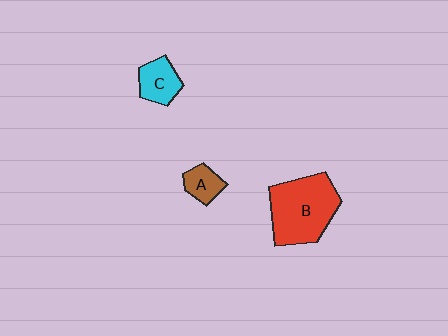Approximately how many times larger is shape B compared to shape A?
Approximately 3.4 times.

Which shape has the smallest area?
Shape A (brown).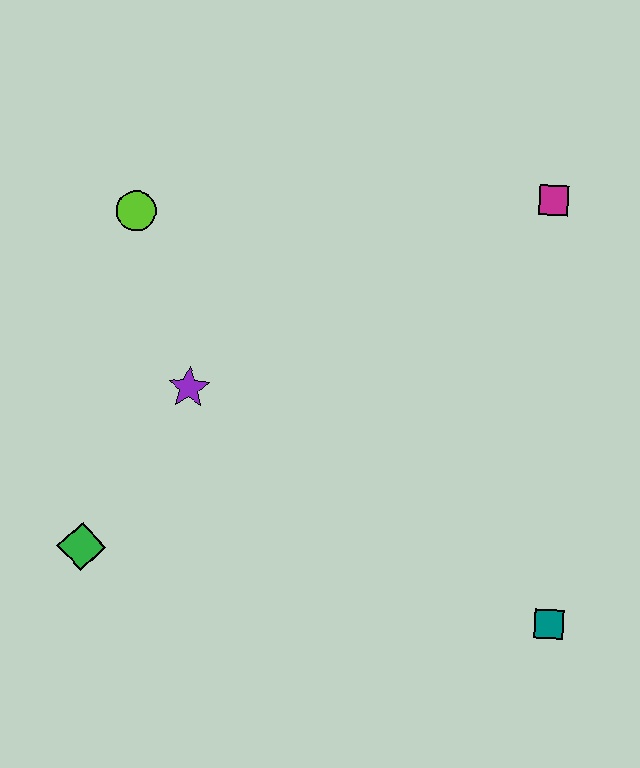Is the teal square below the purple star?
Yes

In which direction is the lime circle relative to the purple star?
The lime circle is above the purple star.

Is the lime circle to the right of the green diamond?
Yes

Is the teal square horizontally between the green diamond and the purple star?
No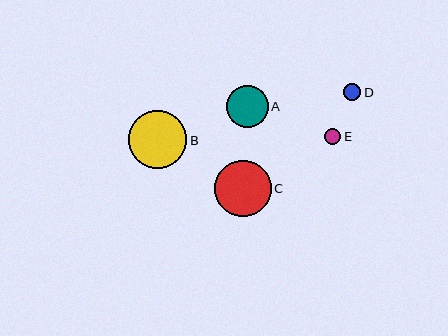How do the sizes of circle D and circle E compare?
Circle D and circle E are approximately the same size.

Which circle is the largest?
Circle B is the largest with a size of approximately 58 pixels.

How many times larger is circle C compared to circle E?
Circle C is approximately 3.5 times the size of circle E.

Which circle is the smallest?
Circle E is the smallest with a size of approximately 16 pixels.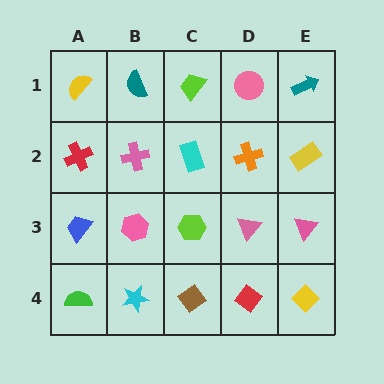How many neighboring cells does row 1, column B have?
3.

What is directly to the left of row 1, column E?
A pink circle.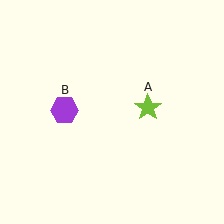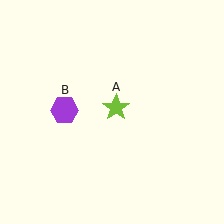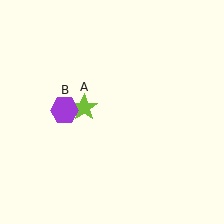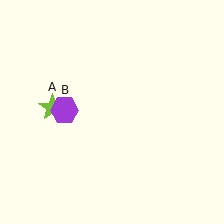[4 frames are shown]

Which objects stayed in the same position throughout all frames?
Purple hexagon (object B) remained stationary.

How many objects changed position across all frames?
1 object changed position: lime star (object A).